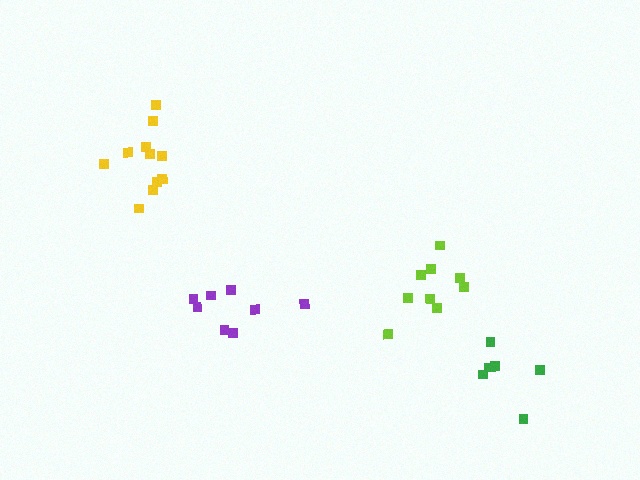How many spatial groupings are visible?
There are 4 spatial groupings.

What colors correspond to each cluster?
The clusters are colored: yellow, purple, lime, green.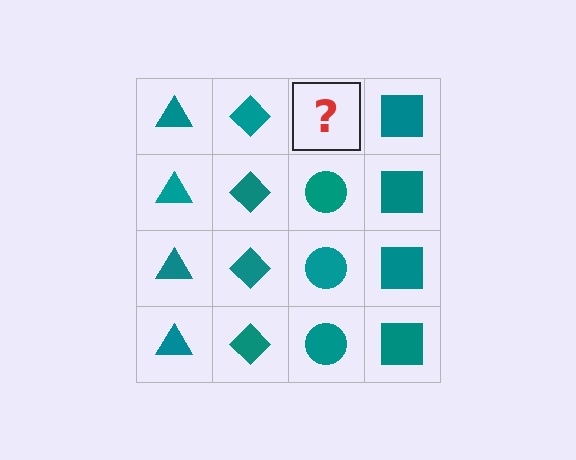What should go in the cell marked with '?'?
The missing cell should contain a teal circle.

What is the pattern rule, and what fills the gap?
The rule is that each column has a consistent shape. The gap should be filled with a teal circle.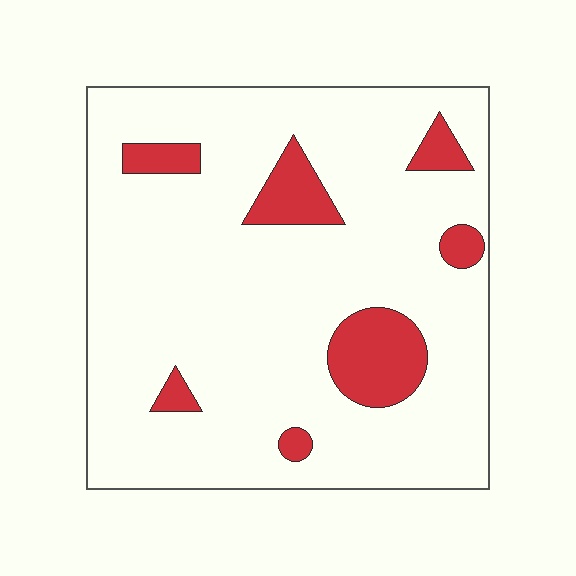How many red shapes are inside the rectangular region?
7.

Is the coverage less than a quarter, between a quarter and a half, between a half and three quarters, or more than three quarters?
Less than a quarter.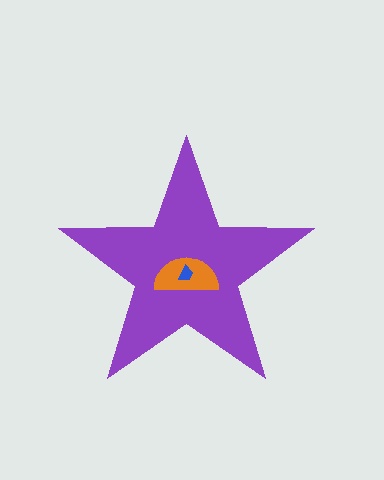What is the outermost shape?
The purple star.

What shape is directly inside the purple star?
The orange semicircle.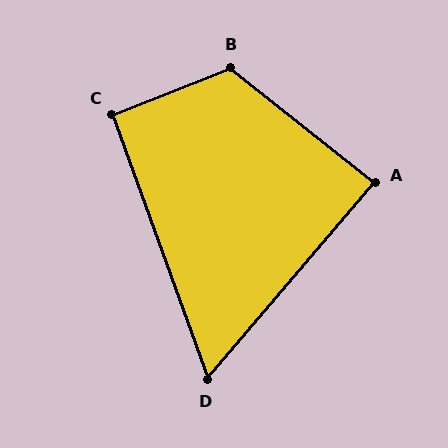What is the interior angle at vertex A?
Approximately 88 degrees (approximately right).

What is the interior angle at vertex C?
Approximately 92 degrees (approximately right).